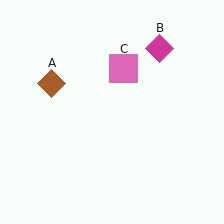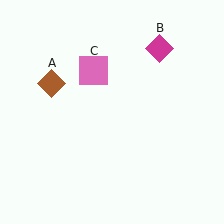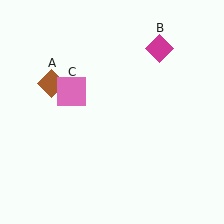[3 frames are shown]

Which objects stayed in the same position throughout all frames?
Brown diamond (object A) and magenta diamond (object B) remained stationary.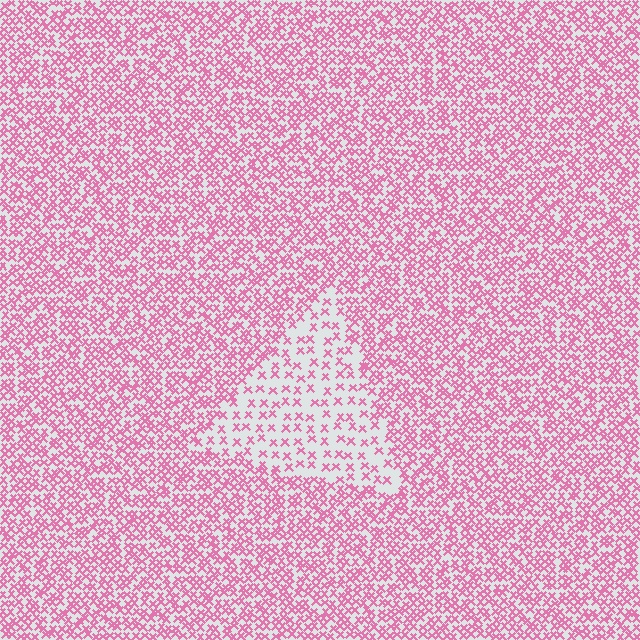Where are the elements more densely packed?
The elements are more densely packed outside the triangle boundary.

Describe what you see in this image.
The image contains small pink elements arranged at two different densities. A triangle-shaped region is visible where the elements are less densely packed than the surrounding area.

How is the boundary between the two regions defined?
The boundary is defined by a change in element density (approximately 2.4x ratio). All elements are the same color, size, and shape.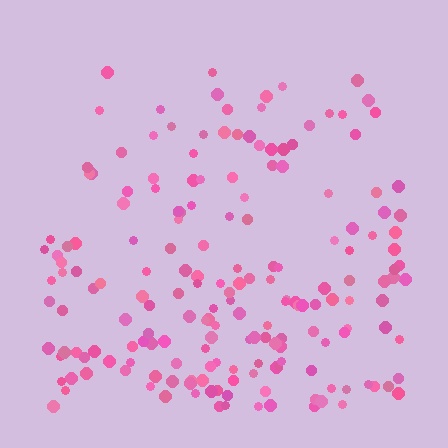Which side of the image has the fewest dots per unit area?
The top.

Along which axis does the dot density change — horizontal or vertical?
Vertical.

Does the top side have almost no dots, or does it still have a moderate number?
Still a moderate number, just noticeably fewer than the bottom.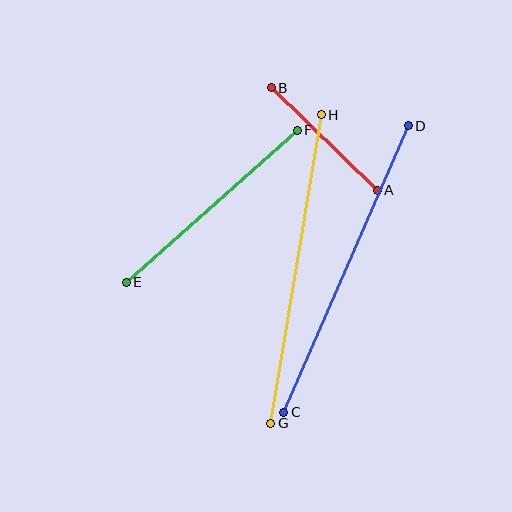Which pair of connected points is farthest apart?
Points G and H are farthest apart.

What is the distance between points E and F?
The distance is approximately 229 pixels.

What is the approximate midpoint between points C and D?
The midpoint is at approximately (346, 269) pixels.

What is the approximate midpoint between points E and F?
The midpoint is at approximately (212, 206) pixels.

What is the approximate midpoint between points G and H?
The midpoint is at approximately (296, 269) pixels.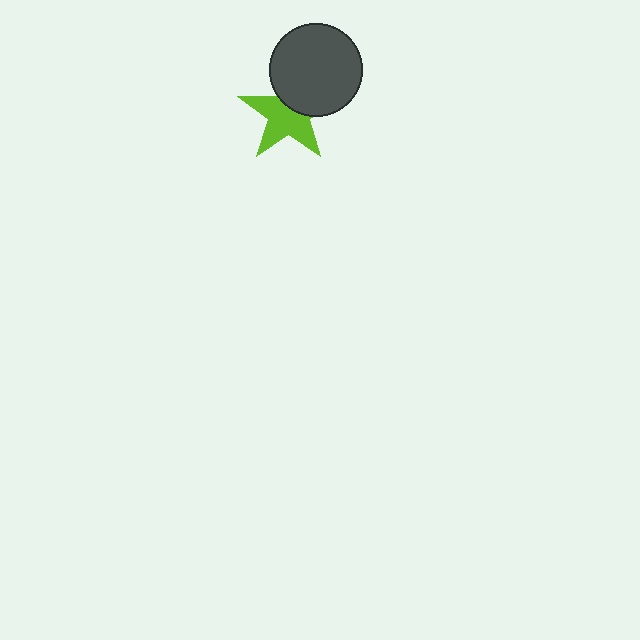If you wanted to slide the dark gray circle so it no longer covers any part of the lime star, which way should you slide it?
Slide it toward the upper-right — that is the most direct way to separate the two shapes.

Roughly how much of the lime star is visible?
About half of it is visible (roughly 62%).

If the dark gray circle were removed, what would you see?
You would see the complete lime star.